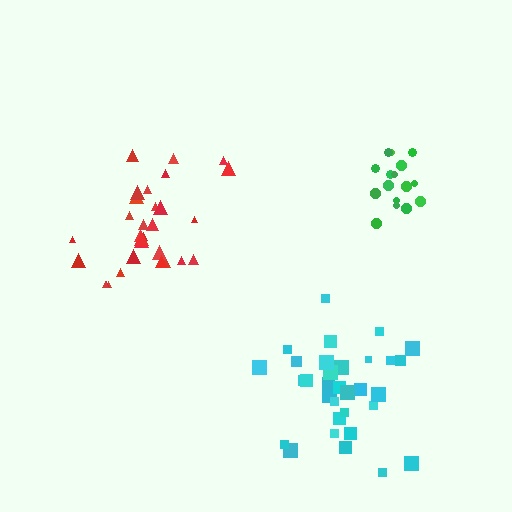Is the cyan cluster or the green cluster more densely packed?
Green.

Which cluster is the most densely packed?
Green.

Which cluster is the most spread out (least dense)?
Red.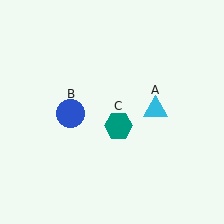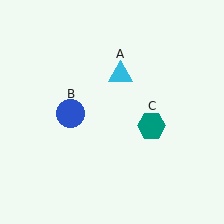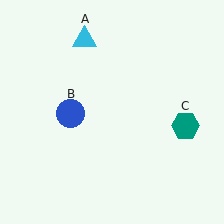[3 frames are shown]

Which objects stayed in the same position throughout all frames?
Blue circle (object B) remained stationary.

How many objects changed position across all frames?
2 objects changed position: cyan triangle (object A), teal hexagon (object C).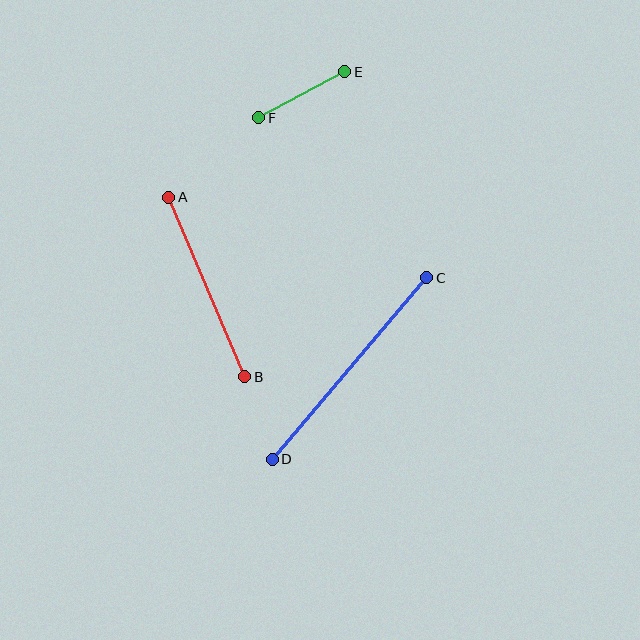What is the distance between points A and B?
The distance is approximately 195 pixels.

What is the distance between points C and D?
The distance is approximately 238 pixels.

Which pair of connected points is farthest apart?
Points C and D are farthest apart.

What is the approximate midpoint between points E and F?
The midpoint is at approximately (302, 95) pixels.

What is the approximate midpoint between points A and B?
The midpoint is at approximately (207, 287) pixels.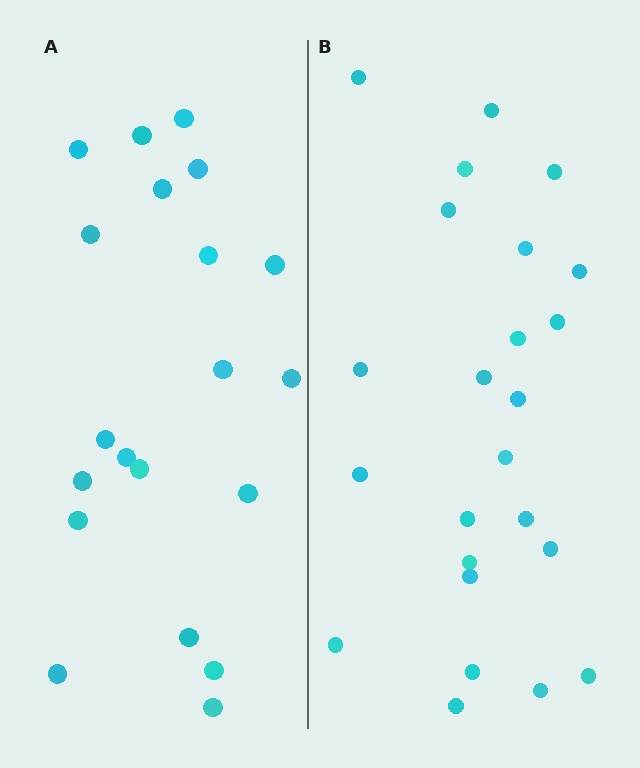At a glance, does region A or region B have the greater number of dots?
Region B (the right region) has more dots.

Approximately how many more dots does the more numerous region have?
Region B has about 4 more dots than region A.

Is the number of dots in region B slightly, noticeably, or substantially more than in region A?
Region B has only slightly more — the two regions are fairly close. The ratio is roughly 1.2 to 1.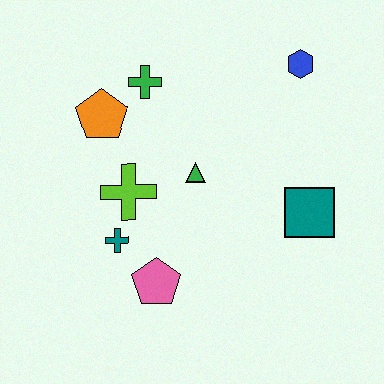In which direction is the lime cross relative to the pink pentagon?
The lime cross is above the pink pentagon.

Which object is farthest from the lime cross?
The blue hexagon is farthest from the lime cross.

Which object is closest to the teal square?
The green triangle is closest to the teal square.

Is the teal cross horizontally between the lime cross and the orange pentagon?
Yes